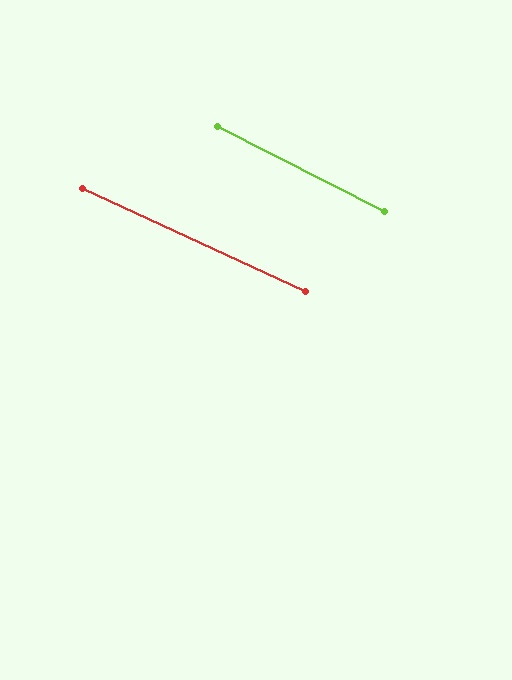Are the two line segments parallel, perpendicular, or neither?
Parallel — their directions differ by only 1.9°.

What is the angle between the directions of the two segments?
Approximately 2 degrees.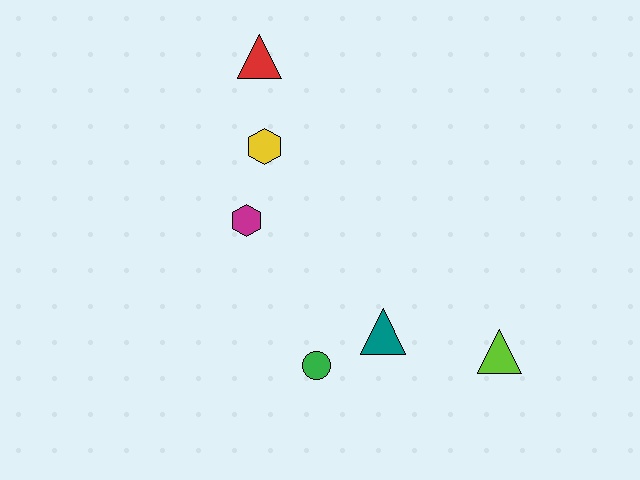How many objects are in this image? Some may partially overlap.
There are 6 objects.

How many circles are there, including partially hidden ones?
There is 1 circle.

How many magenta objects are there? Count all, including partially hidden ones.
There is 1 magenta object.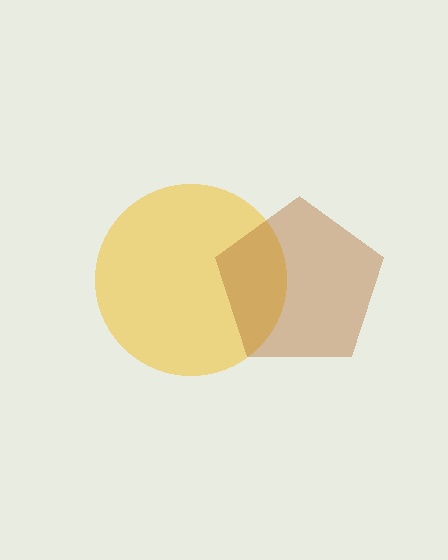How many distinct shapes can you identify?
There are 2 distinct shapes: a yellow circle, a brown pentagon.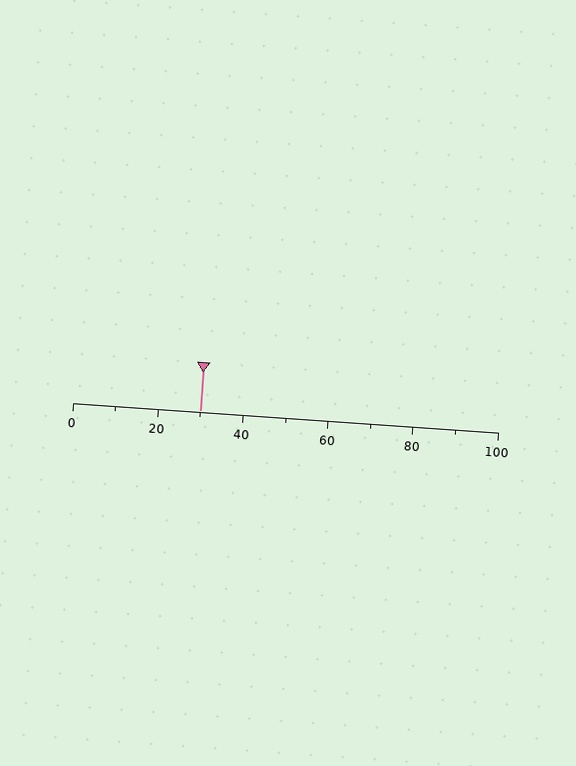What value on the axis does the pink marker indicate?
The marker indicates approximately 30.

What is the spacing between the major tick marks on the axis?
The major ticks are spaced 20 apart.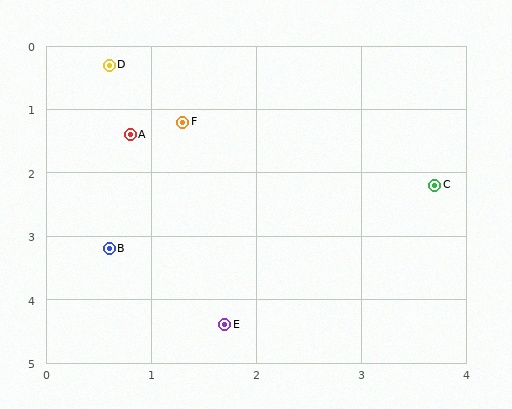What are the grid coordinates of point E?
Point E is at approximately (1.7, 4.4).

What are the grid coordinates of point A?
Point A is at approximately (0.8, 1.4).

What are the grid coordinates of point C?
Point C is at approximately (3.7, 2.2).